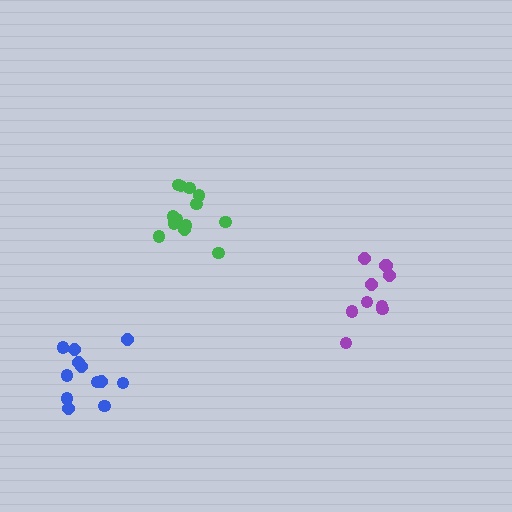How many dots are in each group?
Group 1: 13 dots, Group 2: 10 dots, Group 3: 12 dots (35 total).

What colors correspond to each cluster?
The clusters are colored: green, purple, blue.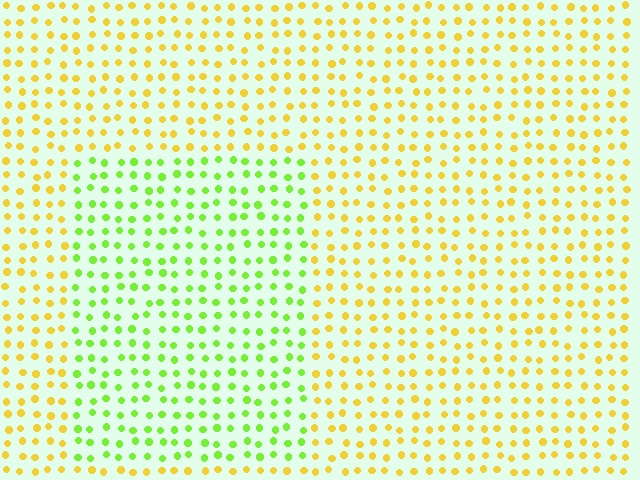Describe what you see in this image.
The image is filled with small yellow elements in a uniform arrangement. A rectangle-shaped region is visible where the elements are tinted to a slightly different hue, forming a subtle color boundary.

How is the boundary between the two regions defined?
The boundary is defined purely by a slight shift in hue (about 50 degrees). Spacing, size, and orientation are identical on both sides.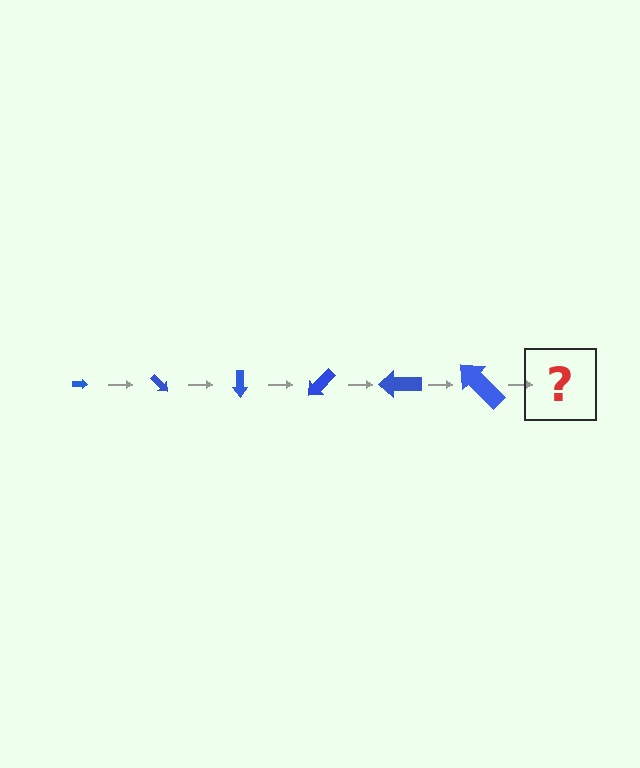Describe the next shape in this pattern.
It should be an arrow, larger than the previous one and rotated 270 degrees from the start.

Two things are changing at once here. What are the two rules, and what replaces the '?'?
The two rules are that the arrow grows larger each step and it rotates 45 degrees each step. The '?' should be an arrow, larger than the previous one and rotated 270 degrees from the start.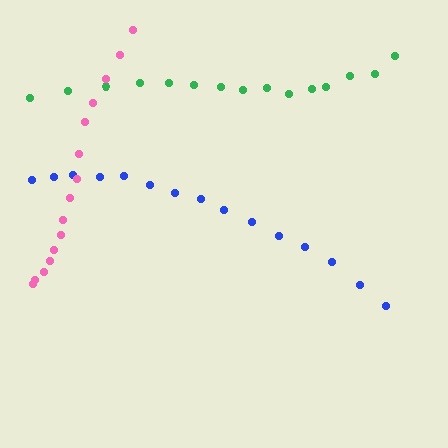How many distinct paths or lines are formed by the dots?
There are 3 distinct paths.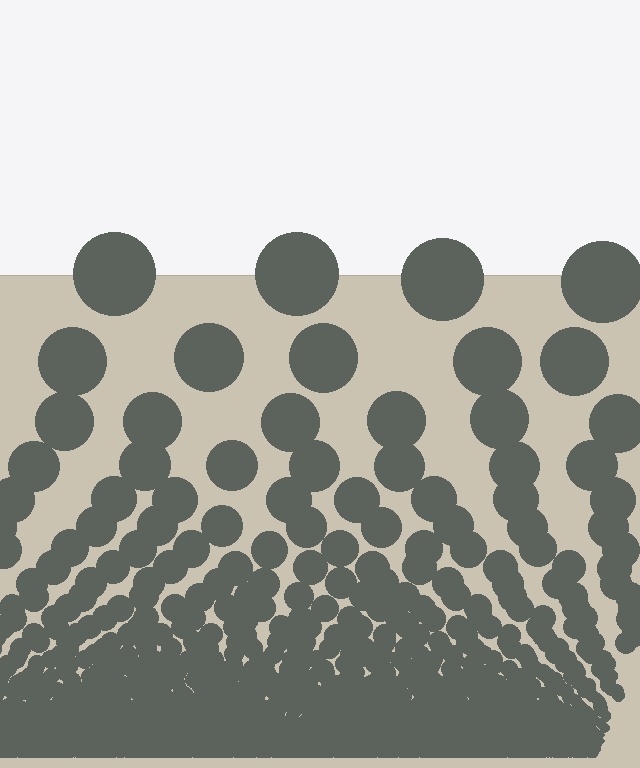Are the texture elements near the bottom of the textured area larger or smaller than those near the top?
Smaller. The gradient is inverted — elements near the bottom are smaller and denser.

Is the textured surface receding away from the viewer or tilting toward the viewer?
The surface appears to tilt toward the viewer. Texture elements get larger and sparser toward the top.